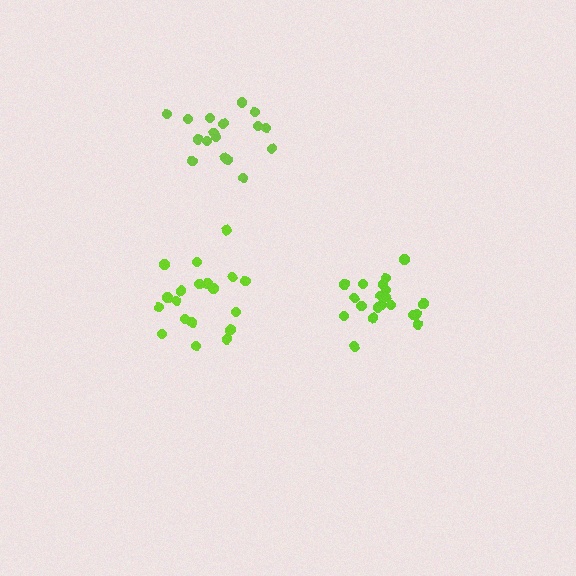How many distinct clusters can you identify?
There are 3 distinct clusters.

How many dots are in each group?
Group 1: 20 dots, Group 2: 19 dots, Group 3: 17 dots (56 total).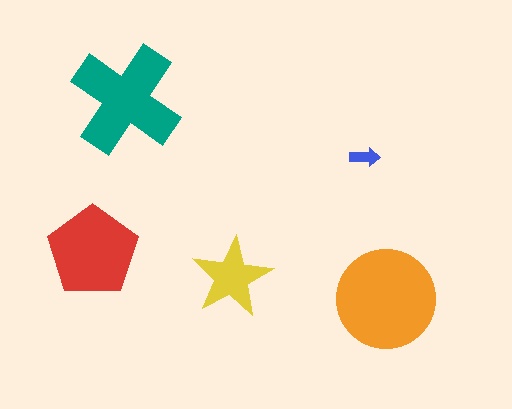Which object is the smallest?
The blue arrow.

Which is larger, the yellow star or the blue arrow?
The yellow star.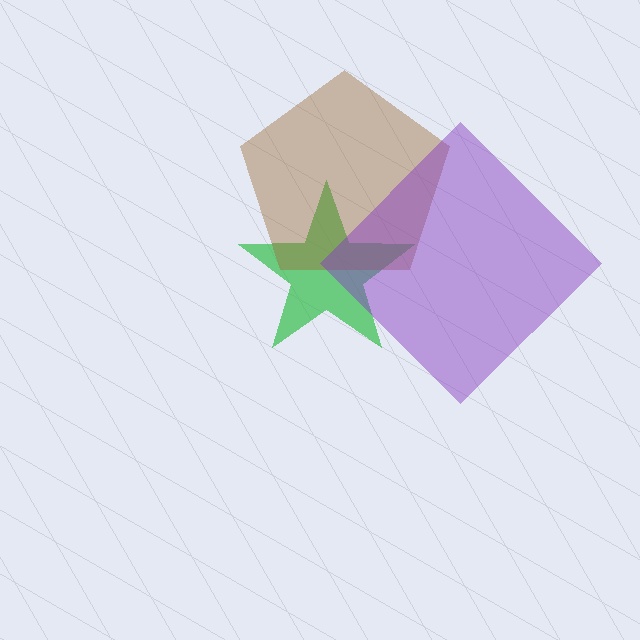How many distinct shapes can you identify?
There are 3 distinct shapes: a green star, a brown pentagon, a purple diamond.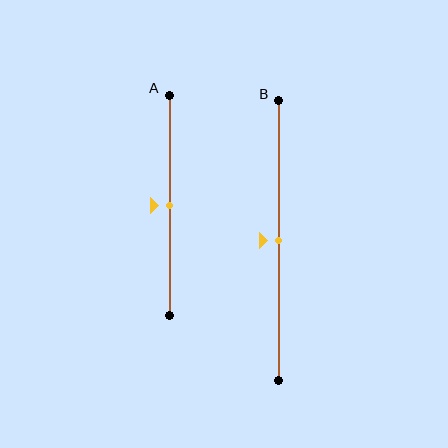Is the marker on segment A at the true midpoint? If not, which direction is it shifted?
Yes, the marker on segment A is at the true midpoint.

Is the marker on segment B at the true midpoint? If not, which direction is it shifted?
Yes, the marker on segment B is at the true midpoint.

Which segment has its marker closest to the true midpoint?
Segment A has its marker closest to the true midpoint.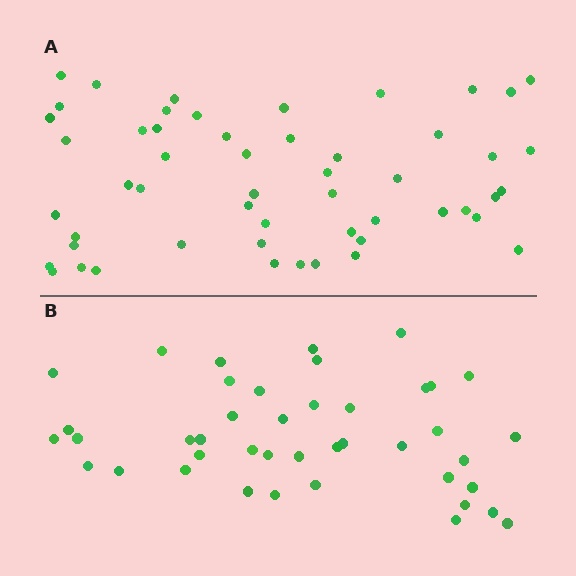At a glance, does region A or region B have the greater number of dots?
Region A (the top region) has more dots.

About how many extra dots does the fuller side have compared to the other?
Region A has roughly 12 or so more dots than region B.